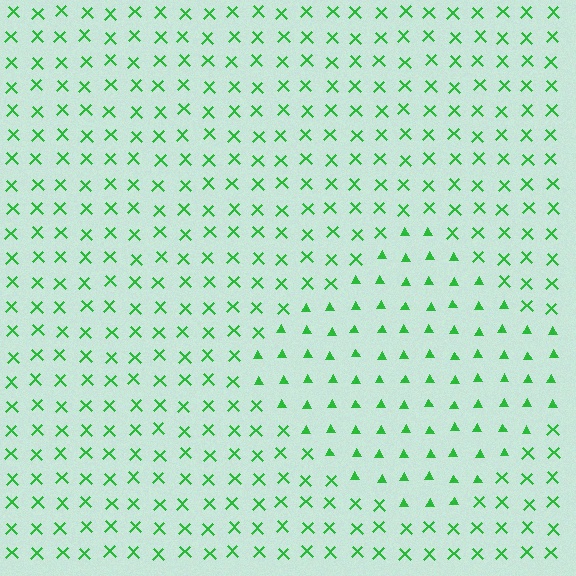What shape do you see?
I see a diamond.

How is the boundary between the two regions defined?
The boundary is defined by a change in element shape: triangles inside vs. X marks outside. All elements share the same color and spacing.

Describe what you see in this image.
The image is filled with small green elements arranged in a uniform grid. A diamond-shaped region contains triangles, while the surrounding area contains X marks. The boundary is defined purely by the change in element shape.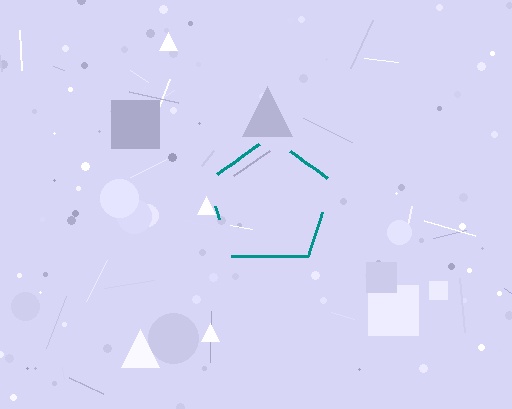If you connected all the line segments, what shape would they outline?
They would outline a pentagon.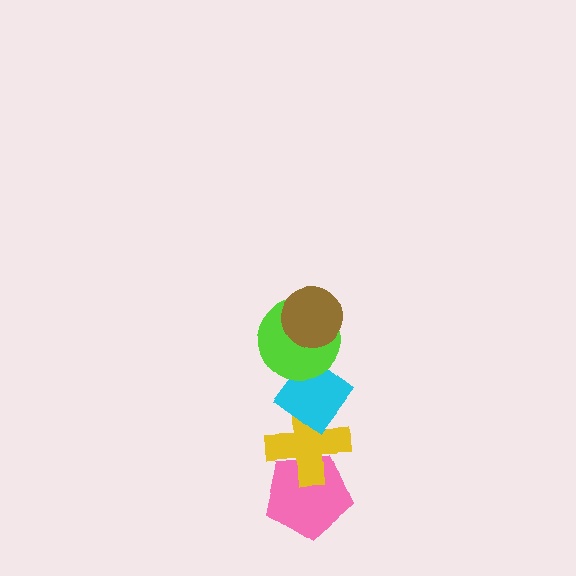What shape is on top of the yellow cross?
The cyan diamond is on top of the yellow cross.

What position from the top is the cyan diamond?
The cyan diamond is 3rd from the top.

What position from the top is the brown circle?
The brown circle is 1st from the top.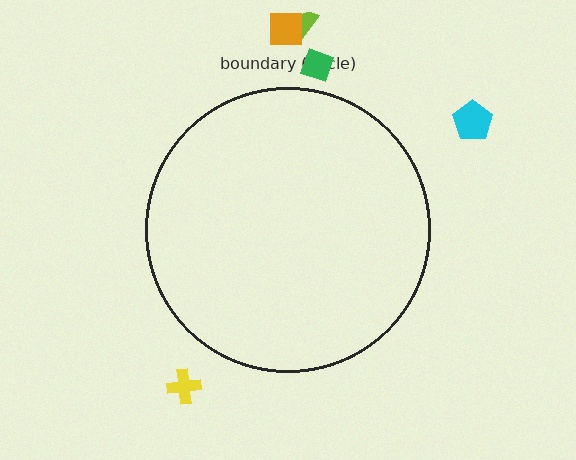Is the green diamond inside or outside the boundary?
Outside.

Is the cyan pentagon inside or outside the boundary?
Outside.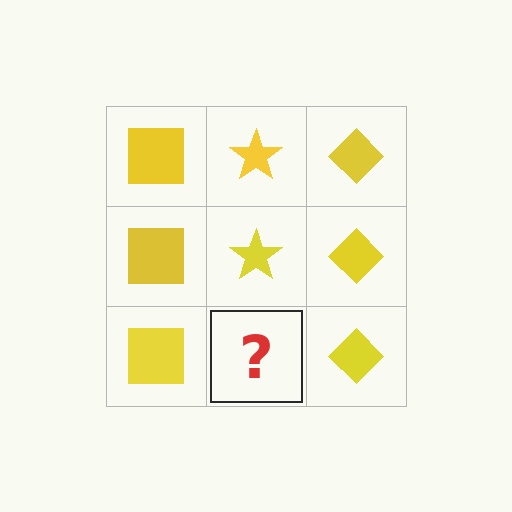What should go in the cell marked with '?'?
The missing cell should contain a yellow star.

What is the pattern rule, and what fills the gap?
The rule is that each column has a consistent shape. The gap should be filled with a yellow star.